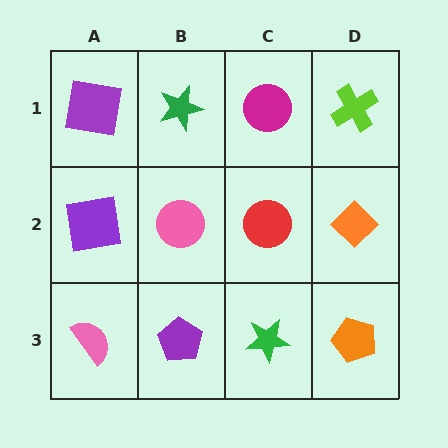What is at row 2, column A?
A purple square.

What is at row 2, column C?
A red circle.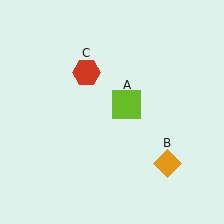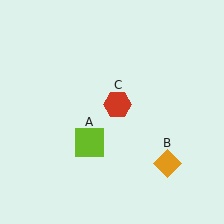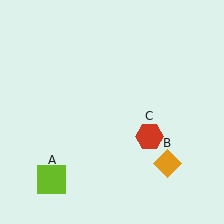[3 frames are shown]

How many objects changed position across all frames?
2 objects changed position: lime square (object A), red hexagon (object C).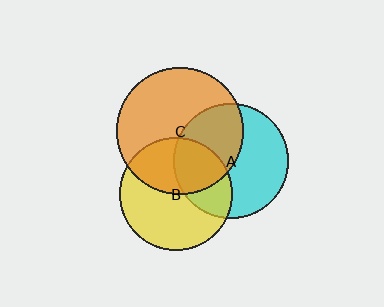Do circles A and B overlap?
Yes.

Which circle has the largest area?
Circle C (orange).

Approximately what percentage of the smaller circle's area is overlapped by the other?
Approximately 35%.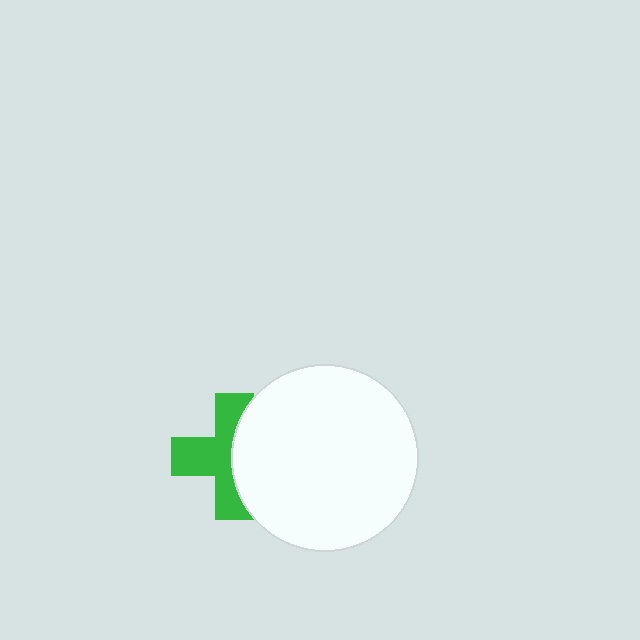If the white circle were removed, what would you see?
You would see the complete green cross.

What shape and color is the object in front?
The object in front is a white circle.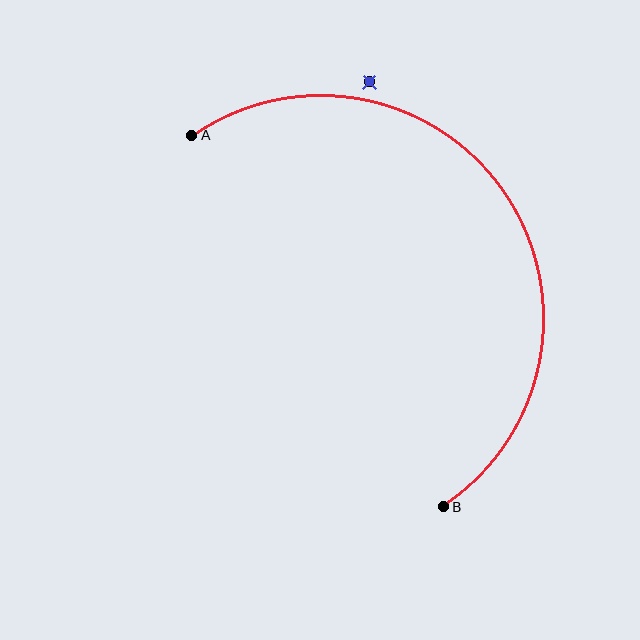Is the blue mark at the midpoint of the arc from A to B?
No — the blue mark does not lie on the arc at all. It sits slightly outside the curve.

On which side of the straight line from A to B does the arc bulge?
The arc bulges above and to the right of the straight line connecting A and B.